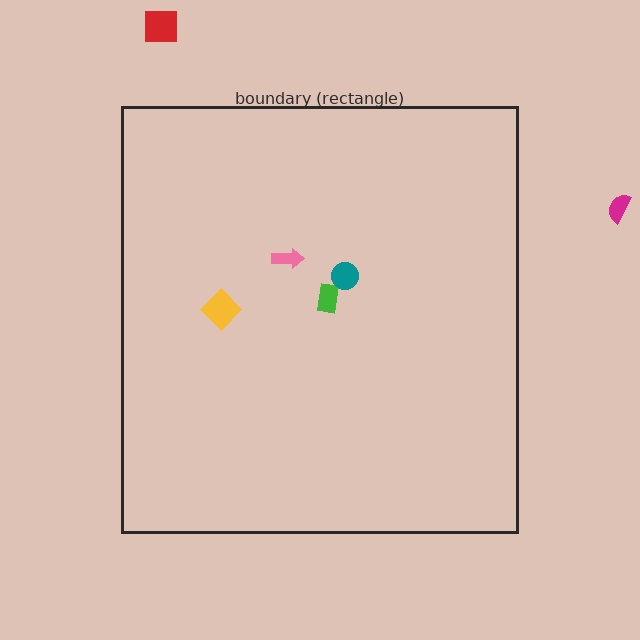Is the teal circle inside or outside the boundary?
Inside.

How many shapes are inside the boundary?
4 inside, 2 outside.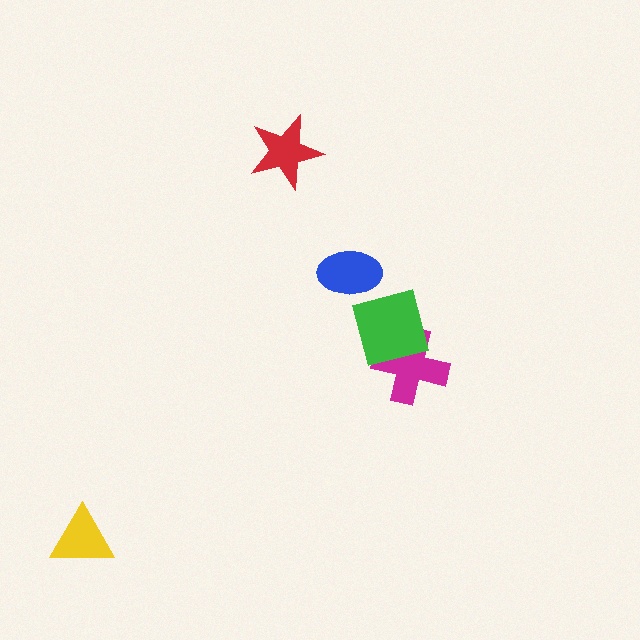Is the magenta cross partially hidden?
Yes, it is partially covered by another shape.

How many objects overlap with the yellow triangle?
0 objects overlap with the yellow triangle.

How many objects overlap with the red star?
0 objects overlap with the red star.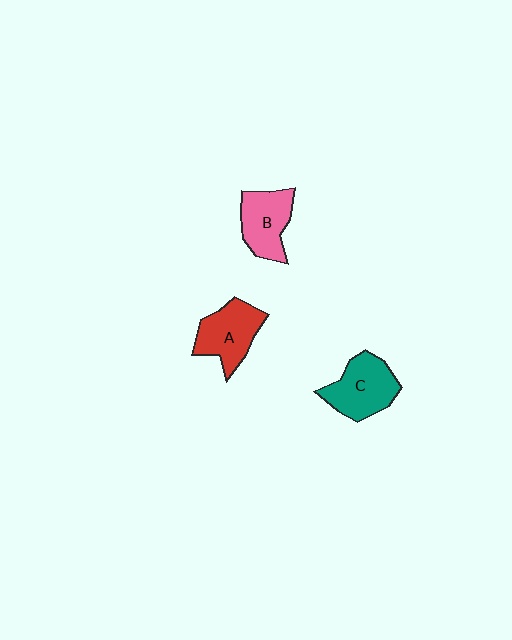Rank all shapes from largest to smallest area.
From largest to smallest: C (teal), A (red), B (pink).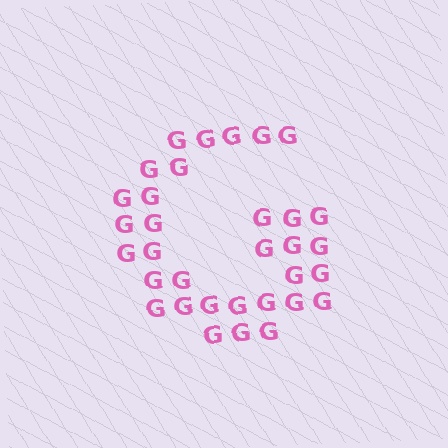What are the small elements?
The small elements are letter G's.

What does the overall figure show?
The overall figure shows the letter G.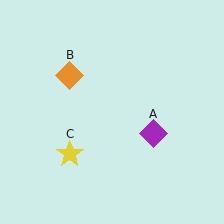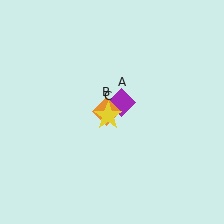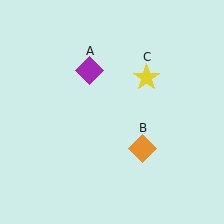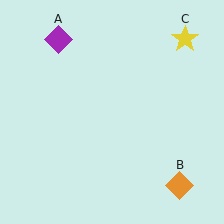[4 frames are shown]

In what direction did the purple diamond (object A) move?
The purple diamond (object A) moved up and to the left.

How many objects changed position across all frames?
3 objects changed position: purple diamond (object A), orange diamond (object B), yellow star (object C).